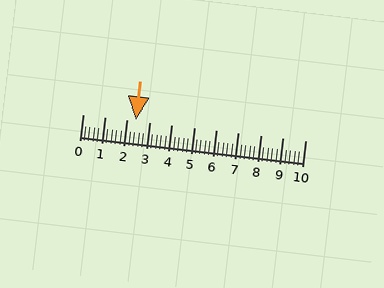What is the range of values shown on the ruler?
The ruler shows values from 0 to 10.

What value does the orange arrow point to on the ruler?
The orange arrow points to approximately 2.4.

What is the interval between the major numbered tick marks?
The major tick marks are spaced 1 units apart.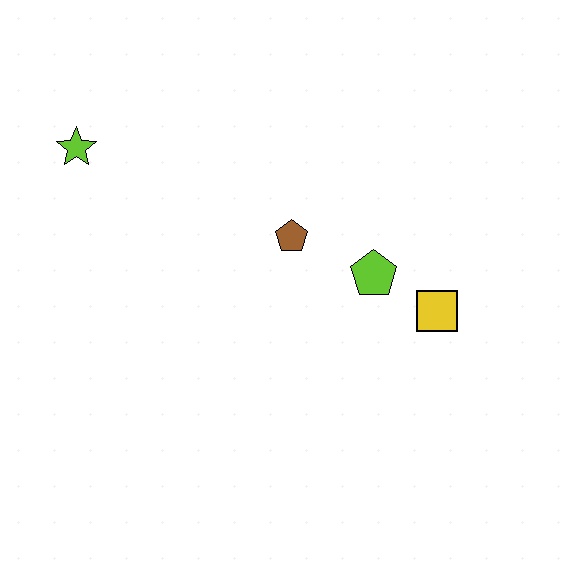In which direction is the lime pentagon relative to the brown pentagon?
The lime pentagon is to the right of the brown pentagon.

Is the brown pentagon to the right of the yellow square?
No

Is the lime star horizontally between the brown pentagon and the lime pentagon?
No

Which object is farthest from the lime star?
The yellow square is farthest from the lime star.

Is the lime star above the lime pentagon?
Yes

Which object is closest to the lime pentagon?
The yellow square is closest to the lime pentagon.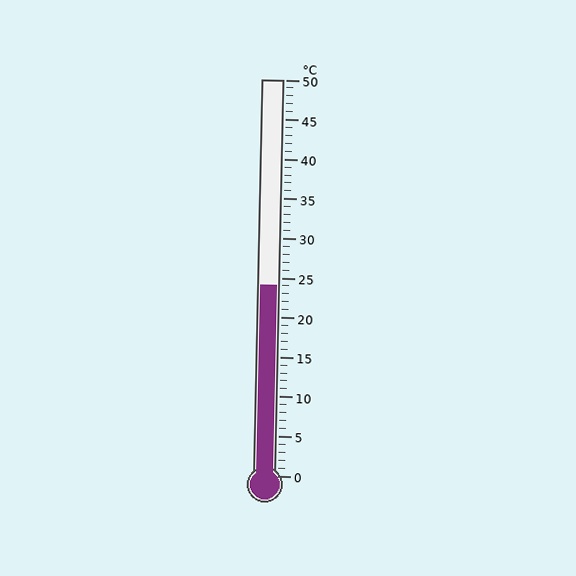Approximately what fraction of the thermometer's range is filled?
The thermometer is filled to approximately 50% of its range.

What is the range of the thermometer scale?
The thermometer scale ranges from 0°C to 50°C.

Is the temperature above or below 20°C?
The temperature is above 20°C.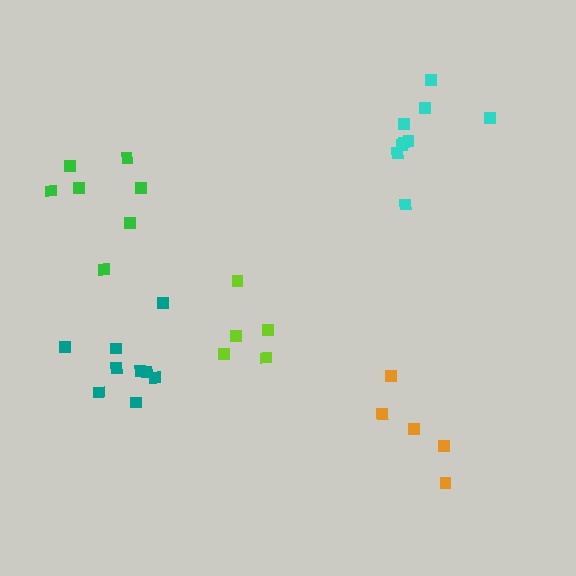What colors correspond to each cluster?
The clusters are colored: green, lime, orange, cyan, teal.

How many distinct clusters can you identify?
There are 5 distinct clusters.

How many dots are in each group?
Group 1: 7 dots, Group 2: 5 dots, Group 3: 5 dots, Group 4: 9 dots, Group 5: 9 dots (35 total).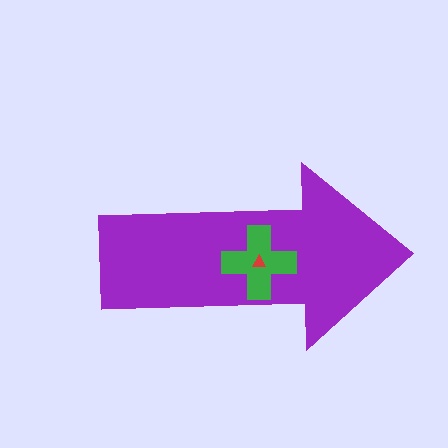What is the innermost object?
The red triangle.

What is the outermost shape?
The purple arrow.